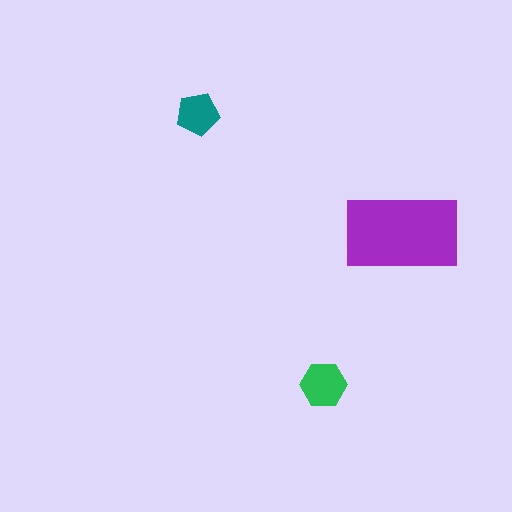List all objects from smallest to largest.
The teal pentagon, the green hexagon, the purple rectangle.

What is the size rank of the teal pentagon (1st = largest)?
3rd.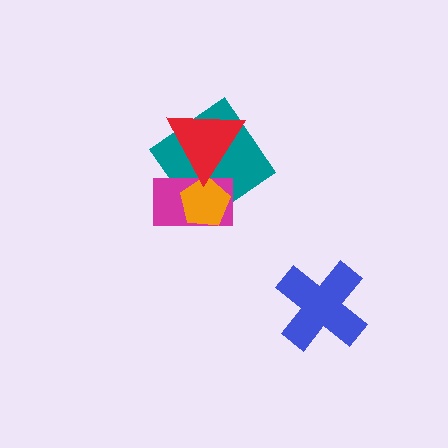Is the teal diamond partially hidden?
Yes, it is partially covered by another shape.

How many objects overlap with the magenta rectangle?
3 objects overlap with the magenta rectangle.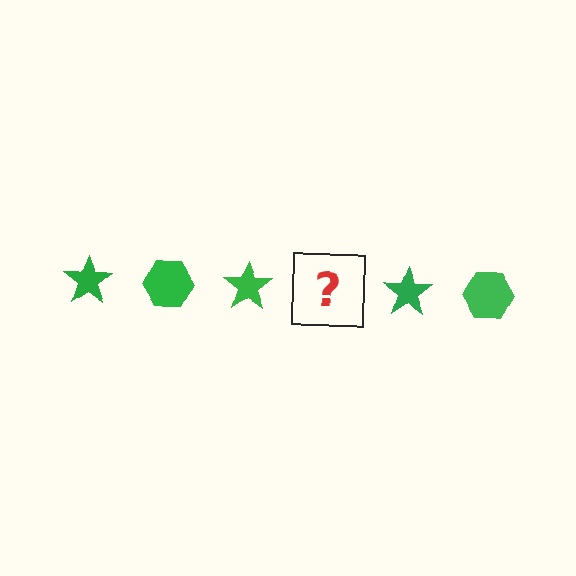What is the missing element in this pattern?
The missing element is a green hexagon.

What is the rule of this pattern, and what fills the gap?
The rule is that the pattern cycles through star, hexagon shapes in green. The gap should be filled with a green hexagon.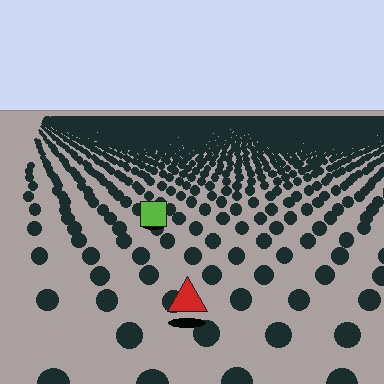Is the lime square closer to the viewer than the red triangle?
No. The red triangle is closer — you can tell from the texture gradient: the ground texture is coarser near it.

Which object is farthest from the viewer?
The lime square is farthest from the viewer. It appears smaller and the ground texture around it is denser.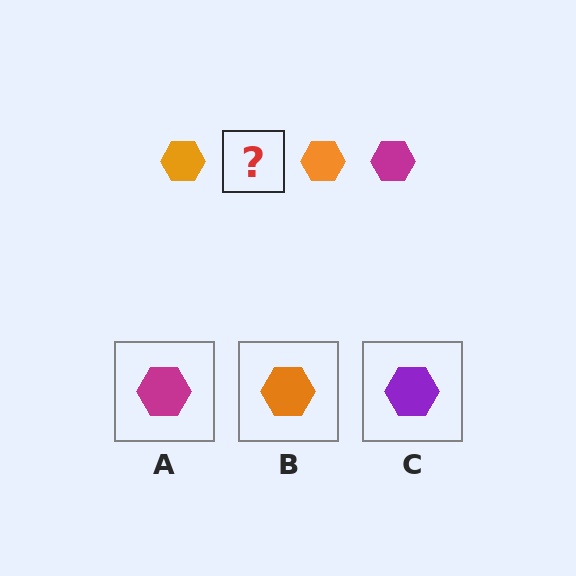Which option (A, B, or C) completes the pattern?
A.